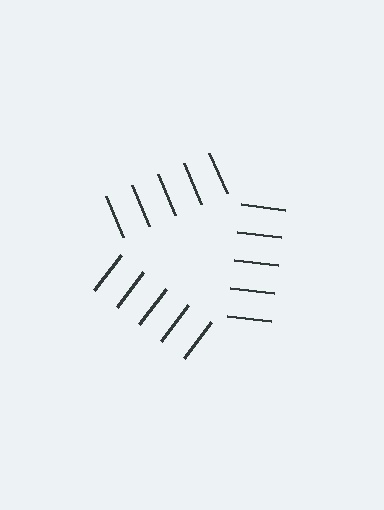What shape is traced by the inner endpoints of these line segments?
An illusory triangle — the line segments terminate on its edges but no continuous stroke is drawn.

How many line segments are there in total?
15 — 5 along each of the 3 edges.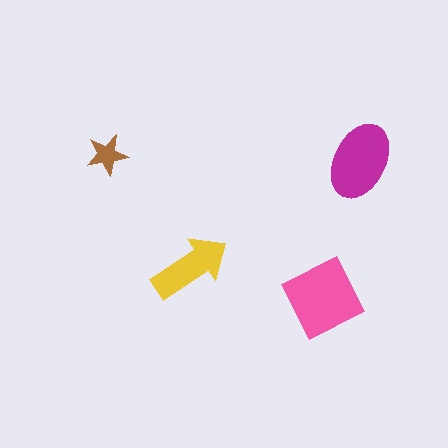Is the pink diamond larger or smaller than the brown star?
Larger.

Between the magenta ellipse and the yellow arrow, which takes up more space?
The magenta ellipse.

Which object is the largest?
The pink diamond.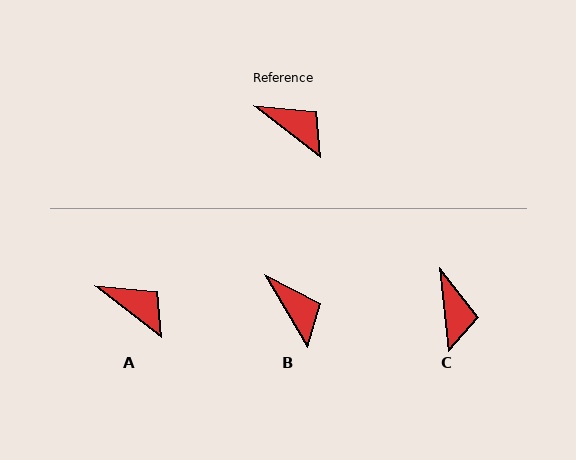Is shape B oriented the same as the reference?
No, it is off by about 21 degrees.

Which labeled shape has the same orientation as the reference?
A.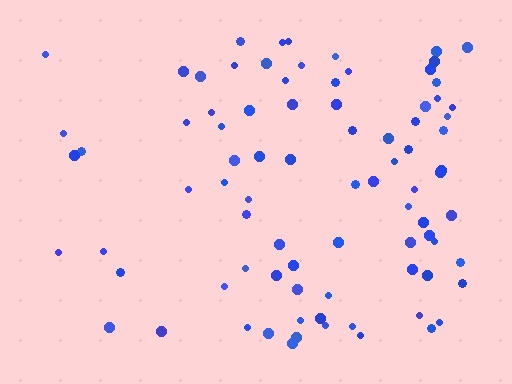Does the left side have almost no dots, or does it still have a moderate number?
Still a moderate number, just noticeably fewer than the right.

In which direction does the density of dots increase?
From left to right, with the right side densest.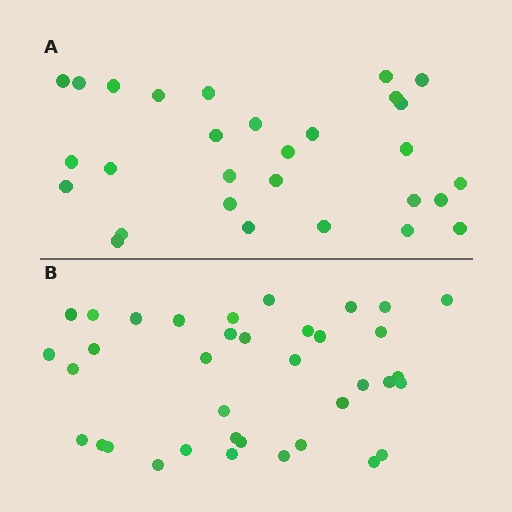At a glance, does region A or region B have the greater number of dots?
Region B (the bottom region) has more dots.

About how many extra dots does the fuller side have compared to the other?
Region B has roughly 8 or so more dots than region A.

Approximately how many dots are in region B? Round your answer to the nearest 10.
About 40 dots. (The exact count is 37, which rounds to 40.)